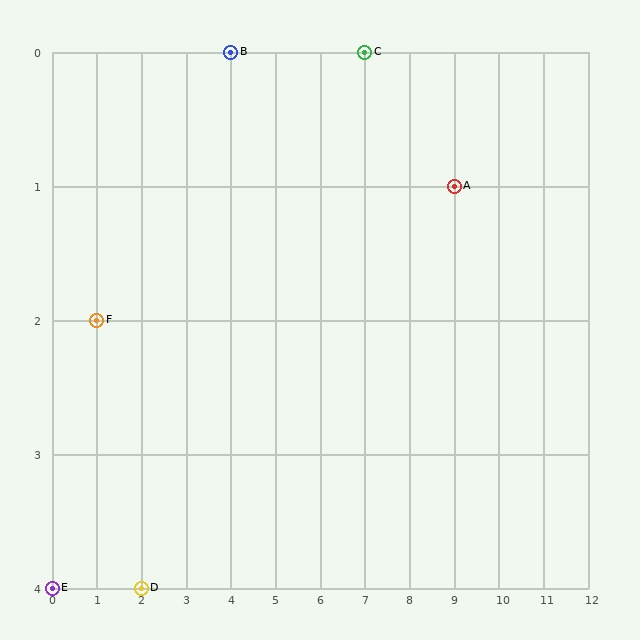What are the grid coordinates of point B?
Point B is at grid coordinates (4, 0).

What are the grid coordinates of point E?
Point E is at grid coordinates (0, 4).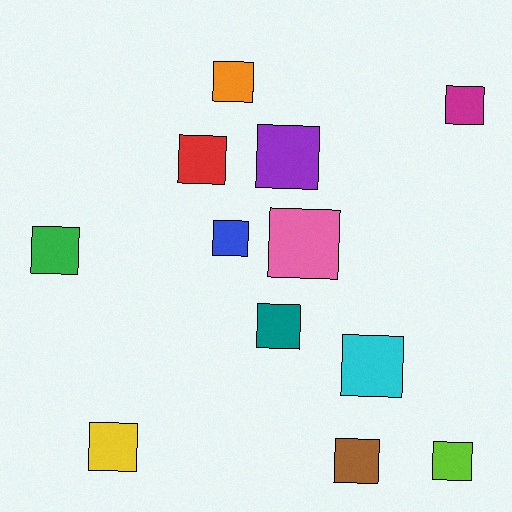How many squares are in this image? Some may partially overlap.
There are 12 squares.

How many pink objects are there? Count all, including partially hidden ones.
There is 1 pink object.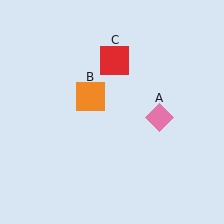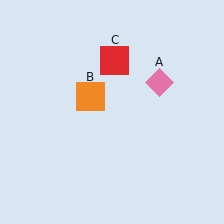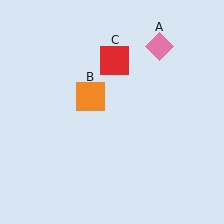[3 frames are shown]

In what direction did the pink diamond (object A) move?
The pink diamond (object A) moved up.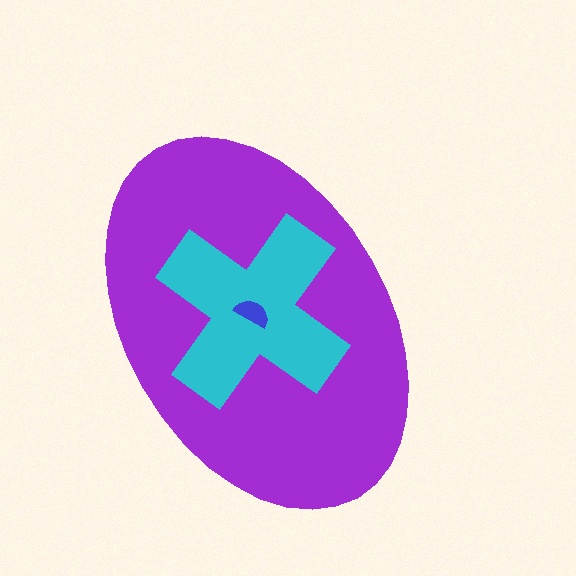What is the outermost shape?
The purple ellipse.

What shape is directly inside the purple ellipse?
The cyan cross.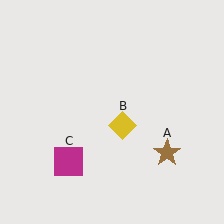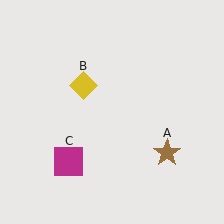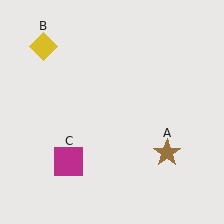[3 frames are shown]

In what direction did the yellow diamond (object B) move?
The yellow diamond (object B) moved up and to the left.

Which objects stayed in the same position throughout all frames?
Brown star (object A) and magenta square (object C) remained stationary.